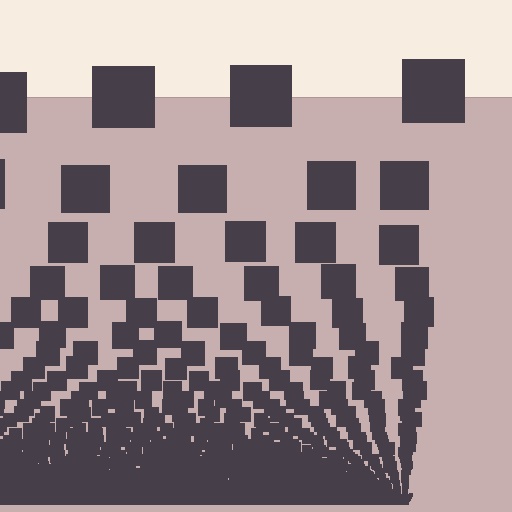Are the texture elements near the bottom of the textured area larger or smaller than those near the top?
Smaller. The gradient is inverted — elements near the bottom are smaller and denser.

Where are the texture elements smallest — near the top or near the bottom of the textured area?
Near the bottom.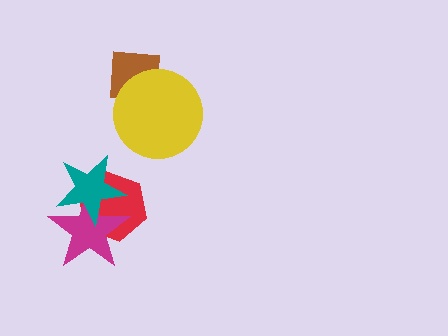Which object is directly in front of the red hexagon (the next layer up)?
The magenta star is directly in front of the red hexagon.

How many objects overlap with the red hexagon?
2 objects overlap with the red hexagon.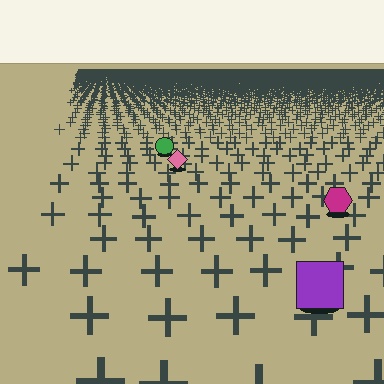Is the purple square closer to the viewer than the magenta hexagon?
Yes. The purple square is closer — you can tell from the texture gradient: the ground texture is coarser near it.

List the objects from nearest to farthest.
From nearest to farthest: the purple square, the magenta hexagon, the pink diamond, the green circle.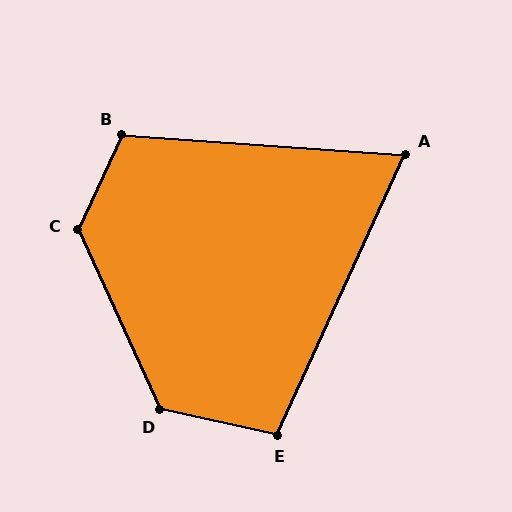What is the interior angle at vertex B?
Approximately 111 degrees (obtuse).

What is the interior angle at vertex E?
Approximately 102 degrees (obtuse).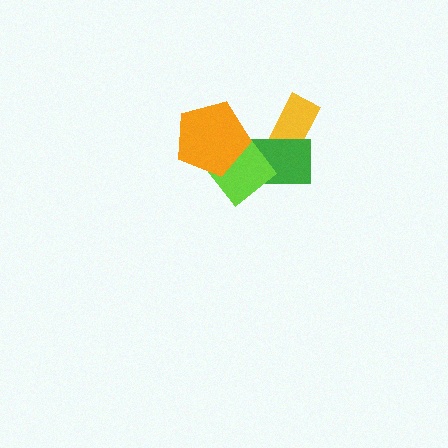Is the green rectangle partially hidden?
Yes, it is partially covered by another shape.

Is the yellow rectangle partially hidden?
Yes, it is partially covered by another shape.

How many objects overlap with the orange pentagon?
2 objects overlap with the orange pentagon.